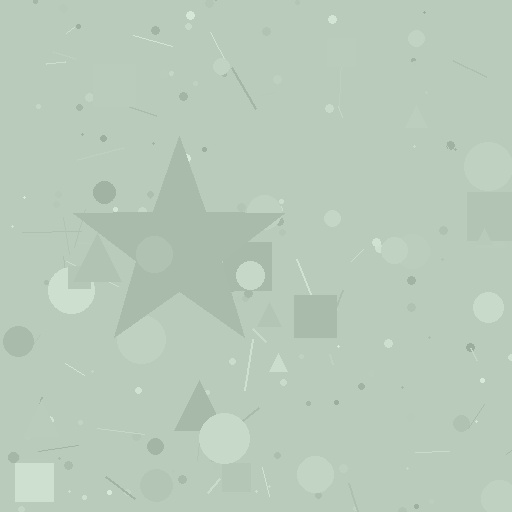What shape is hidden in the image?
A star is hidden in the image.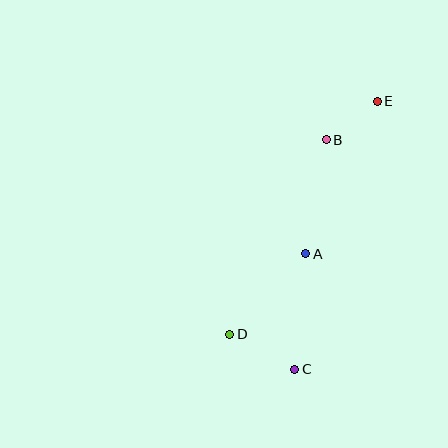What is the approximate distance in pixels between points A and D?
The distance between A and D is approximately 111 pixels.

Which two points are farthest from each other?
Points C and E are farthest from each other.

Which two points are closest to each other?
Points B and E are closest to each other.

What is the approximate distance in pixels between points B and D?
The distance between B and D is approximately 217 pixels.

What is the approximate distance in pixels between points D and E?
The distance between D and E is approximately 276 pixels.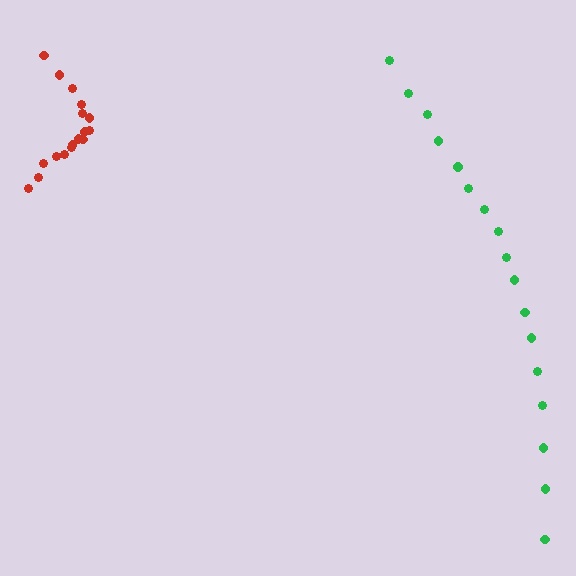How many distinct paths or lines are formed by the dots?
There are 2 distinct paths.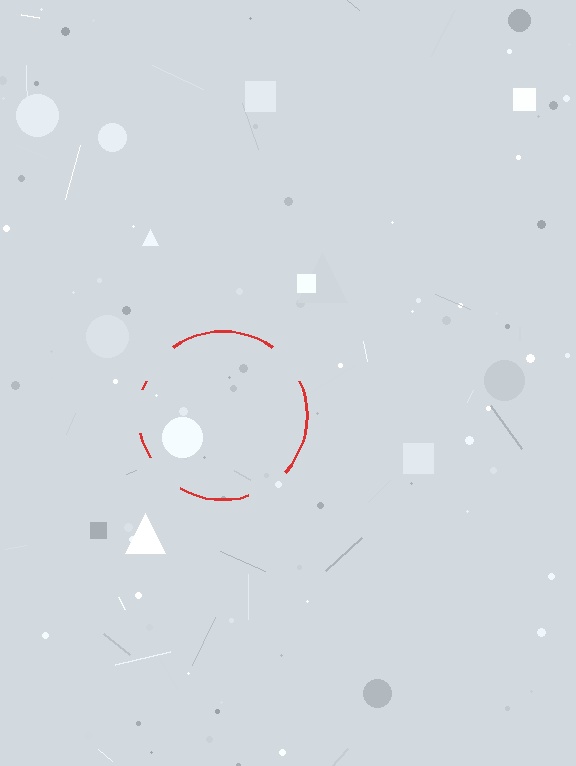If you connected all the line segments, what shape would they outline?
They would outline a circle.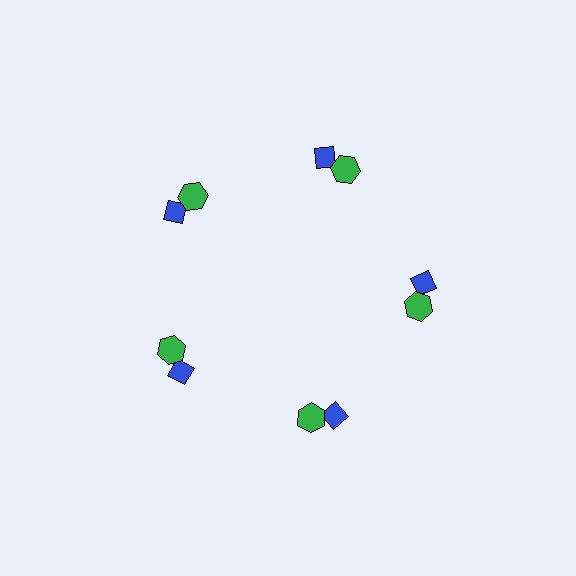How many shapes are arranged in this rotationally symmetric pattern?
There are 10 shapes, arranged in 5 groups of 2.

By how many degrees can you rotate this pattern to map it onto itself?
The pattern maps onto itself every 72 degrees of rotation.